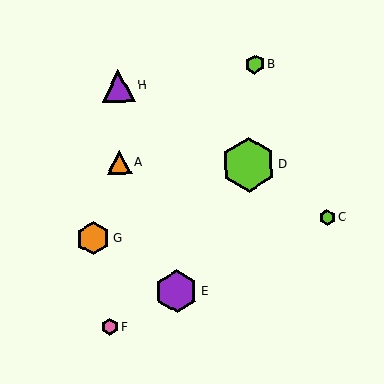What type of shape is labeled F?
Shape F is a pink hexagon.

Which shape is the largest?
The lime hexagon (labeled D) is the largest.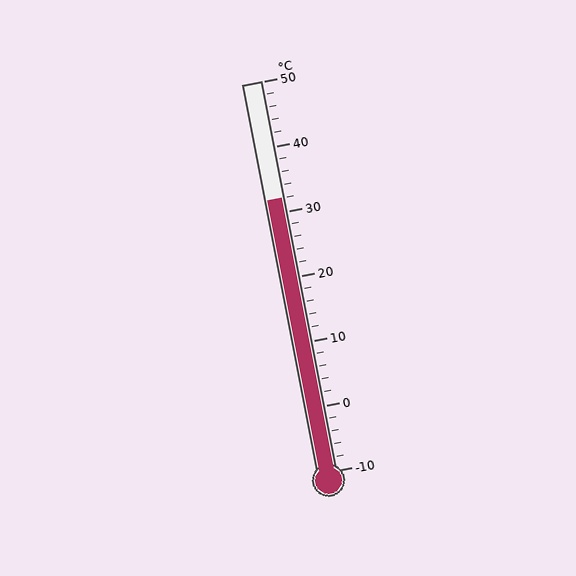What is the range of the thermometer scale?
The thermometer scale ranges from -10°C to 50°C.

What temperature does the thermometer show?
The thermometer shows approximately 32°C.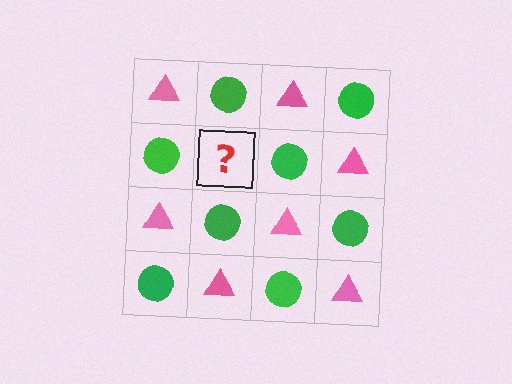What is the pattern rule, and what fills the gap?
The rule is that it alternates pink triangle and green circle in a checkerboard pattern. The gap should be filled with a pink triangle.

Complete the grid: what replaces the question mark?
The question mark should be replaced with a pink triangle.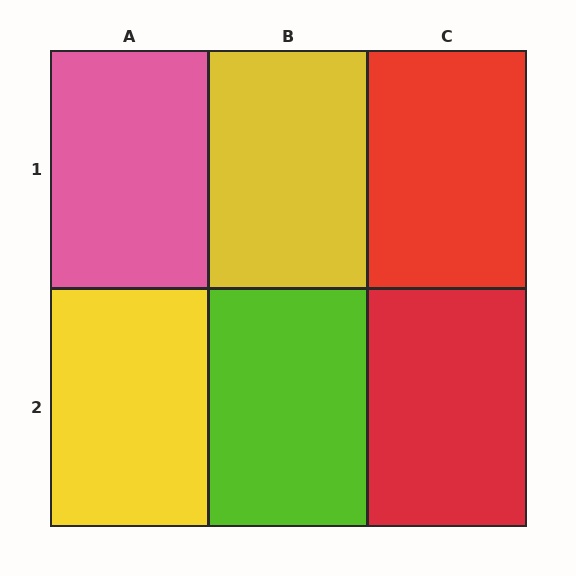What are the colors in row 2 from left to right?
Yellow, lime, red.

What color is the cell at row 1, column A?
Pink.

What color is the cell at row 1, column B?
Yellow.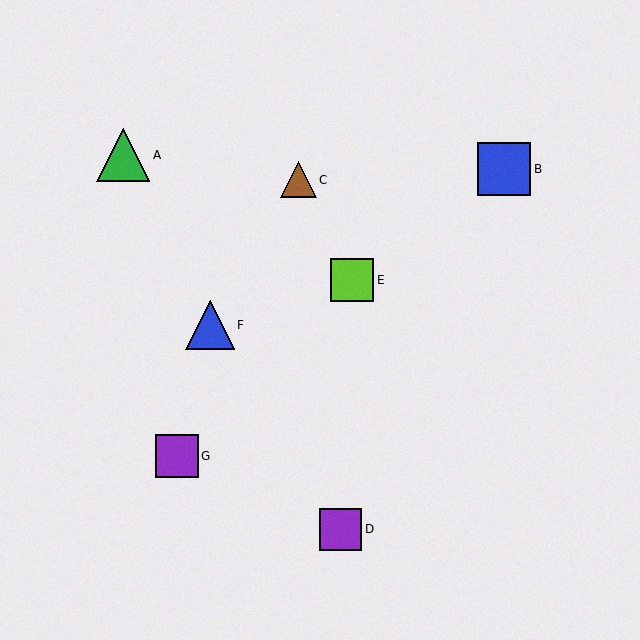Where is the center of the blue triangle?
The center of the blue triangle is at (210, 325).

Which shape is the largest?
The blue square (labeled B) is the largest.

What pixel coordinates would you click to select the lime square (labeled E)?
Click at (352, 280) to select the lime square E.